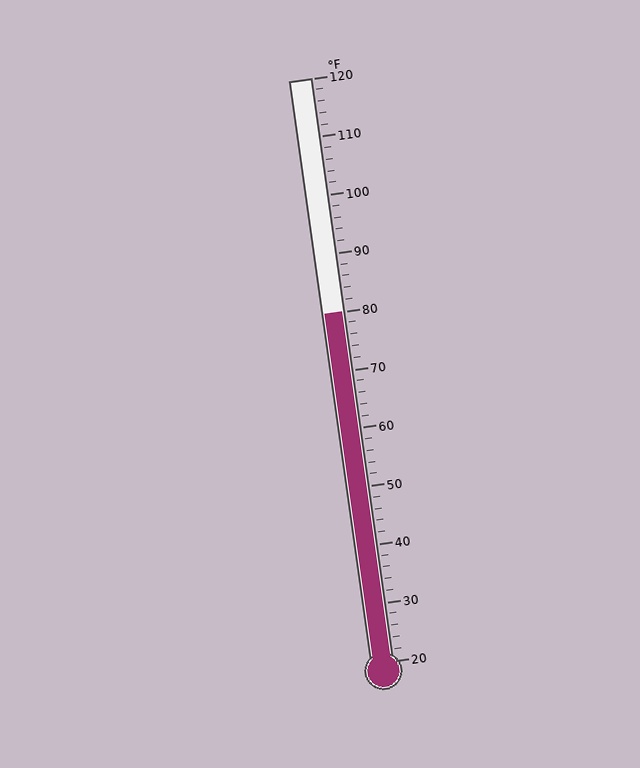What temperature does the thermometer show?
The thermometer shows approximately 80°F.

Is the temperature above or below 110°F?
The temperature is below 110°F.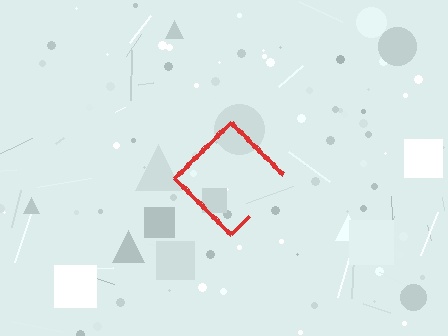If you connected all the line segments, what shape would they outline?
They would outline a diamond.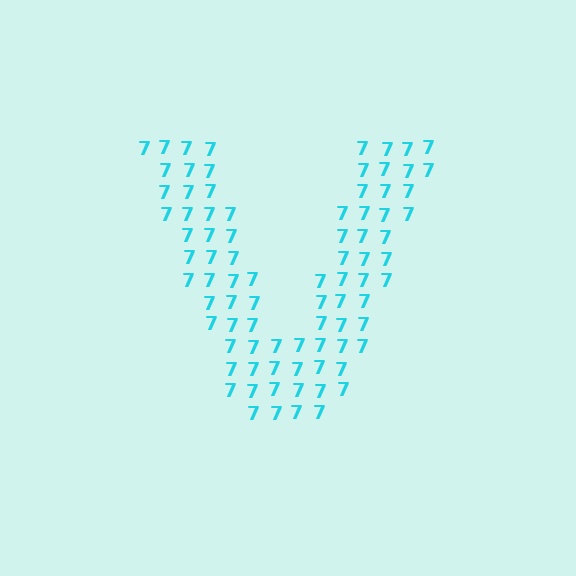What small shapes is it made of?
It is made of small digit 7's.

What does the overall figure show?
The overall figure shows the letter V.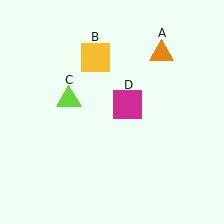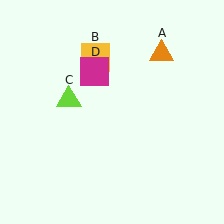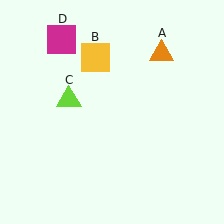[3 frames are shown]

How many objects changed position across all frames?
1 object changed position: magenta square (object D).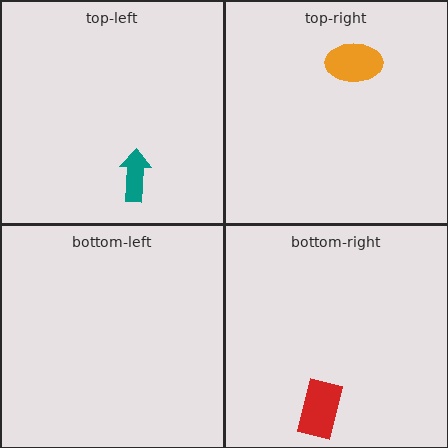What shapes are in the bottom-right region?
The red rectangle.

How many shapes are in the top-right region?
1.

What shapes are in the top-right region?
The orange ellipse.